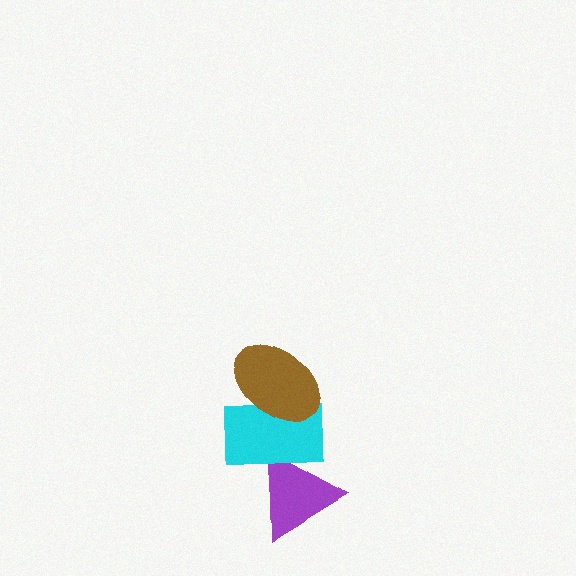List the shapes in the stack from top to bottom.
From top to bottom: the brown ellipse, the cyan rectangle, the purple triangle.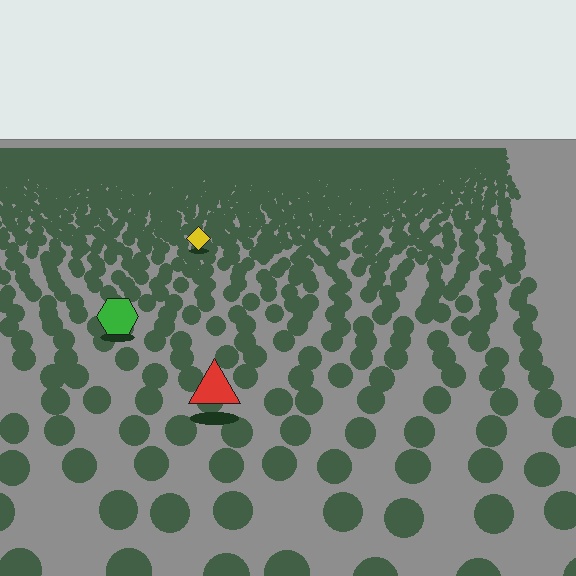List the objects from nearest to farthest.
From nearest to farthest: the red triangle, the green hexagon, the yellow diamond.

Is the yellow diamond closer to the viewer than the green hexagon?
No. The green hexagon is closer — you can tell from the texture gradient: the ground texture is coarser near it.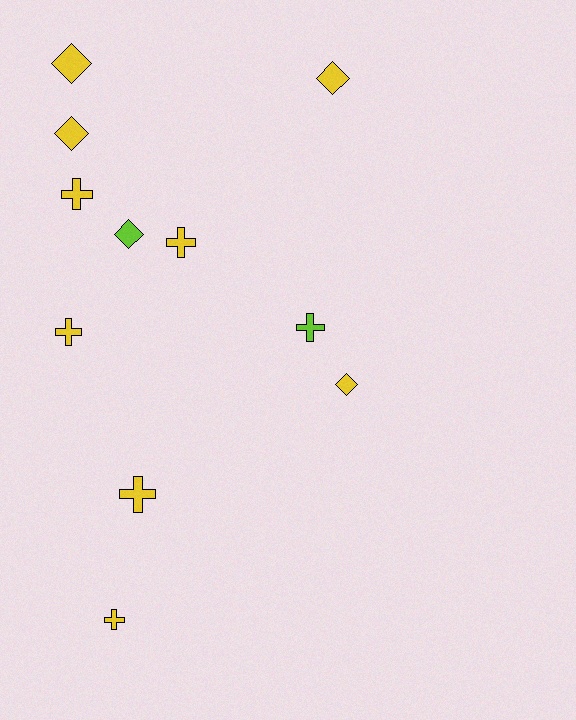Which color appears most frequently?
Yellow, with 9 objects.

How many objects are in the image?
There are 11 objects.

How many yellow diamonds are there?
There are 4 yellow diamonds.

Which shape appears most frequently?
Cross, with 6 objects.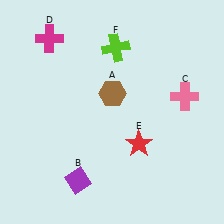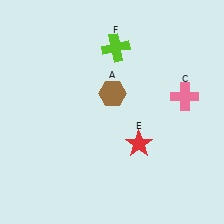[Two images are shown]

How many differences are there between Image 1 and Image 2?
There are 2 differences between the two images.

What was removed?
The purple diamond (B), the magenta cross (D) were removed in Image 2.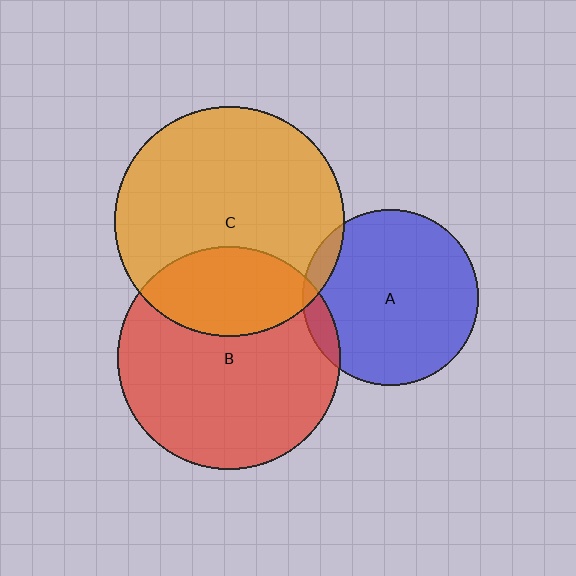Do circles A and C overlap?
Yes.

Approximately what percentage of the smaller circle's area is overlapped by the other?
Approximately 5%.